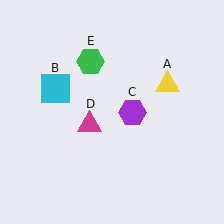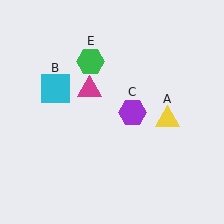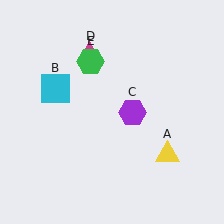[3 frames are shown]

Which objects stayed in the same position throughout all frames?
Cyan square (object B) and purple hexagon (object C) and green hexagon (object E) remained stationary.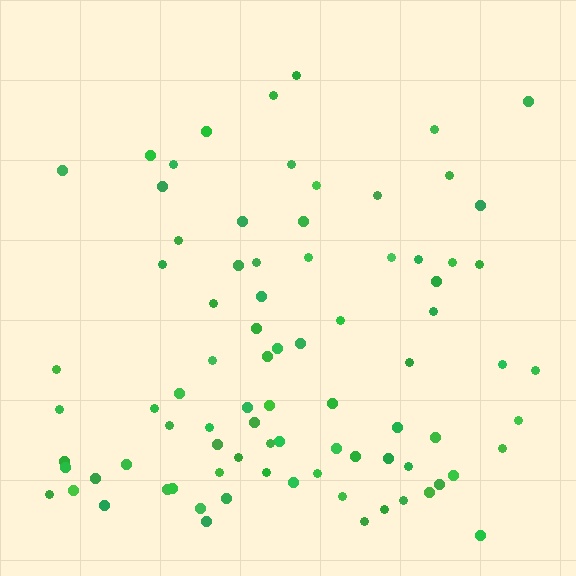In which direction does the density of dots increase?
From top to bottom, with the bottom side densest.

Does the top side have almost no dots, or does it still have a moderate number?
Still a moderate number, just noticeably fewer than the bottom.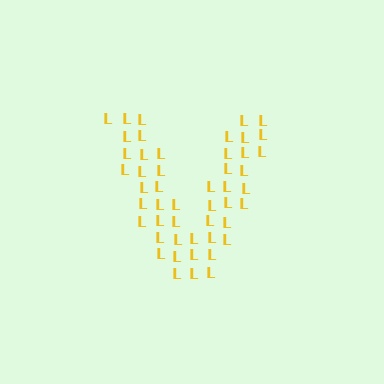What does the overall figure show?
The overall figure shows the letter V.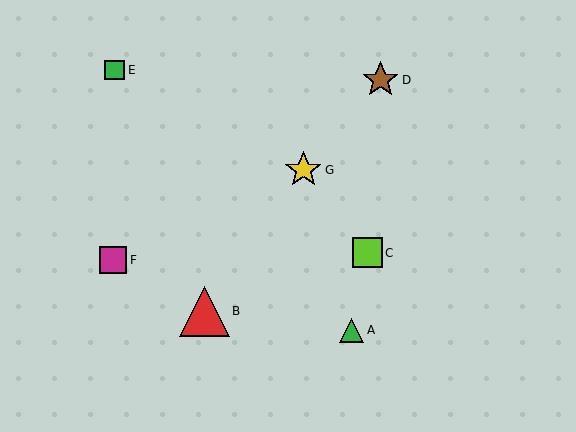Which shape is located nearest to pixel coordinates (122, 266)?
The magenta square (labeled F) at (113, 260) is nearest to that location.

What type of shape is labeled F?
Shape F is a magenta square.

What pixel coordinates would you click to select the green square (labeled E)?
Click at (115, 70) to select the green square E.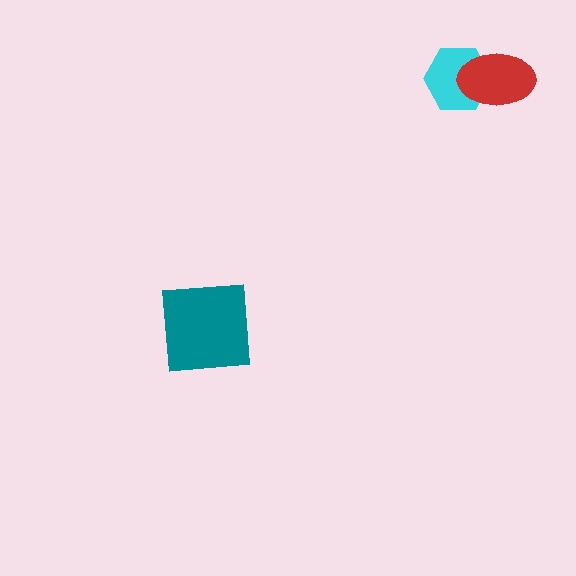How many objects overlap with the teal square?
0 objects overlap with the teal square.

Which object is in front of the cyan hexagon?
The red ellipse is in front of the cyan hexagon.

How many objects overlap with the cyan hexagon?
1 object overlaps with the cyan hexagon.